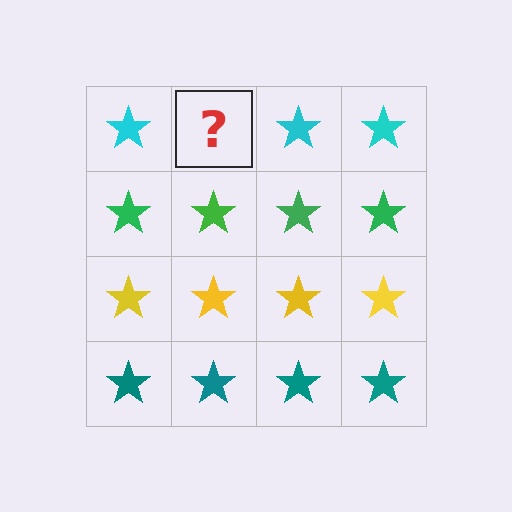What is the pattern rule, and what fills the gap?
The rule is that each row has a consistent color. The gap should be filled with a cyan star.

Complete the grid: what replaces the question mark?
The question mark should be replaced with a cyan star.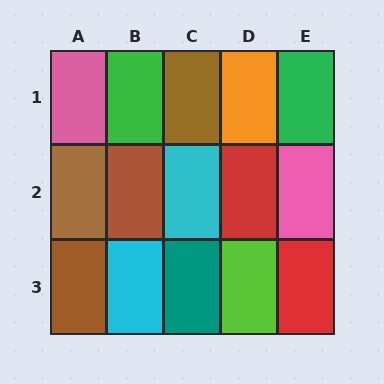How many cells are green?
2 cells are green.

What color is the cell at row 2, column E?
Pink.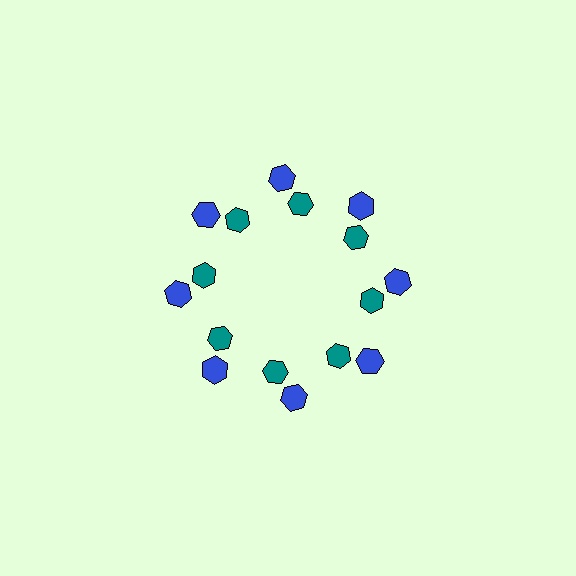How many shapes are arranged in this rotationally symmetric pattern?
There are 16 shapes, arranged in 8 groups of 2.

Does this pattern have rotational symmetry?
Yes, this pattern has 8-fold rotational symmetry. It looks the same after rotating 45 degrees around the center.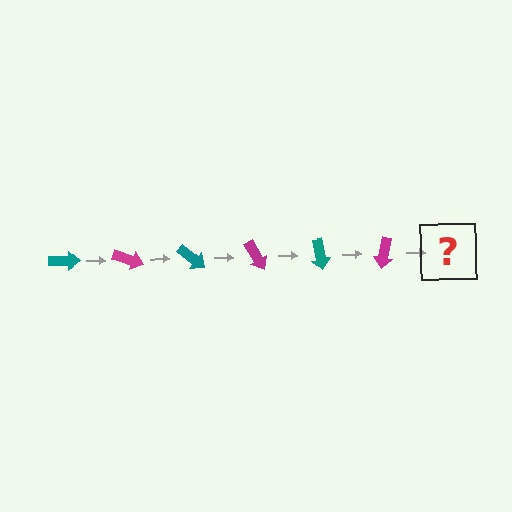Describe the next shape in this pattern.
It should be a teal arrow, rotated 120 degrees from the start.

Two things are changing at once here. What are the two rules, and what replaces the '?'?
The two rules are that it rotates 20 degrees each step and the color cycles through teal and magenta. The '?' should be a teal arrow, rotated 120 degrees from the start.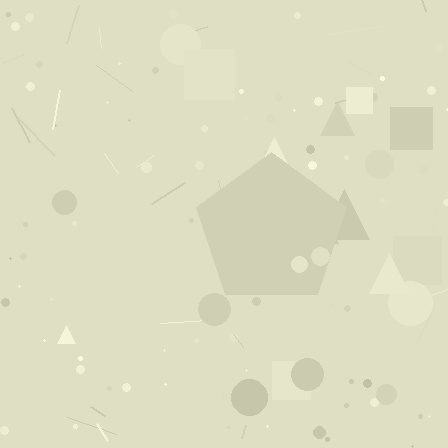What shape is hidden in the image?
A pentagon is hidden in the image.